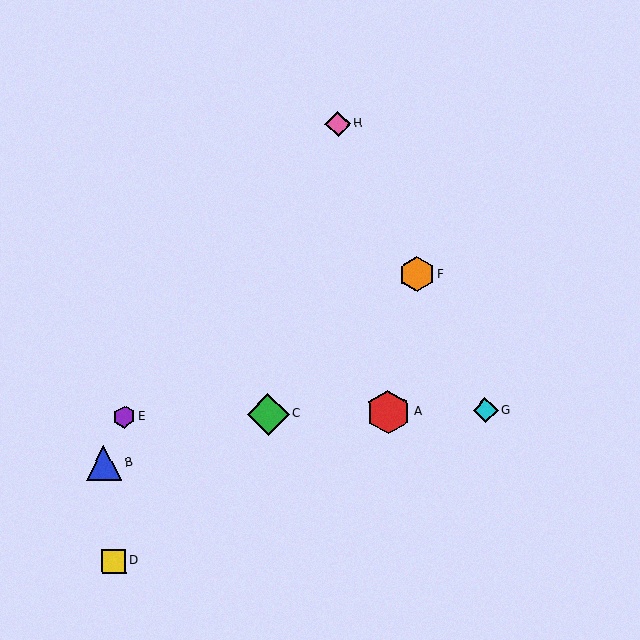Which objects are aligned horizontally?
Objects A, C, E, G are aligned horizontally.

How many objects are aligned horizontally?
4 objects (A, C, E, G) are aligned horizontally.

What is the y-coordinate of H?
Object H is at y≈124.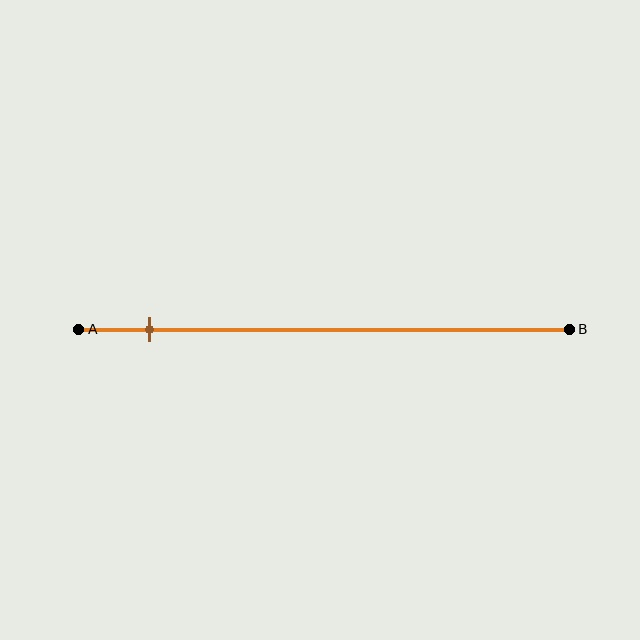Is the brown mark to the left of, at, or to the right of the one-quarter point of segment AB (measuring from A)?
The brown mark is to the left of the one-quarter point of segment AB.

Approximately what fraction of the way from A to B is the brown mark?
The brown mark is approximately 15% of the way from A to B.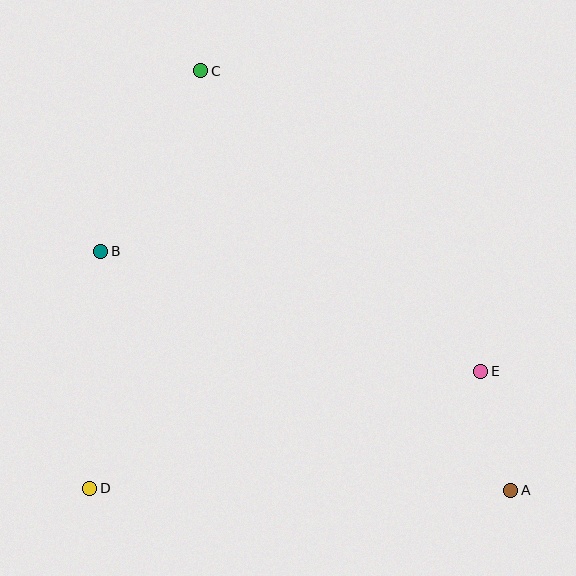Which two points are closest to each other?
Points A and E are closest to each other.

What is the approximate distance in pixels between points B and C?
The distance between B and C is approximately 206 pixels.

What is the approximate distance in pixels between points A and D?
The distance between A and D is approximately 421 pixels.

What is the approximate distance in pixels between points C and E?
The distance between C and E is approximately 411 pixels.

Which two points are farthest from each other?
Points A and C are farthest from each other.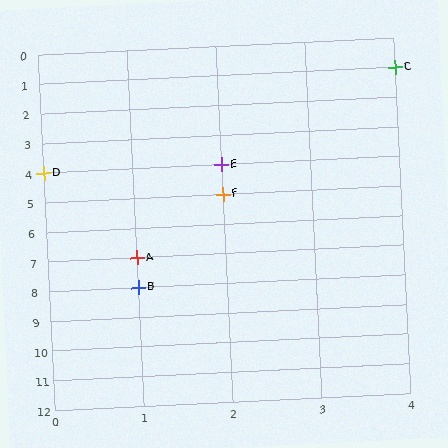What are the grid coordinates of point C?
Point C is at grid coordinates (4, 1).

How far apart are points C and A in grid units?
Points C and A are 3 columns and 6 rows apart (about 6.7 grid units diagonally).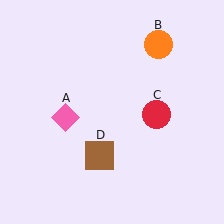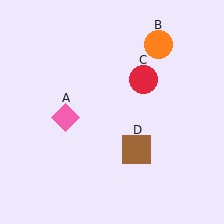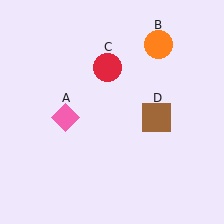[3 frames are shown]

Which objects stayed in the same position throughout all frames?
Pink diamond (object A) and orange circle (object B) remained stationary.